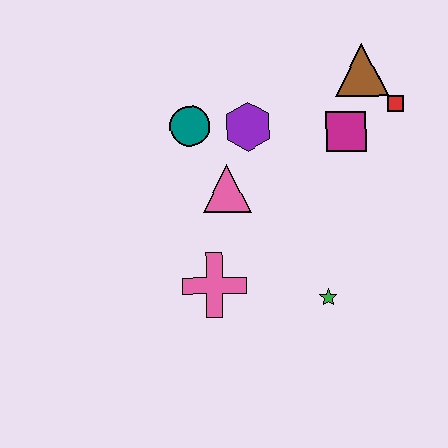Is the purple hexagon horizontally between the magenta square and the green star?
No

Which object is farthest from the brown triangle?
The pink cross is farthest from the brown triangle.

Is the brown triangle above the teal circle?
Yes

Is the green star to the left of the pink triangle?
No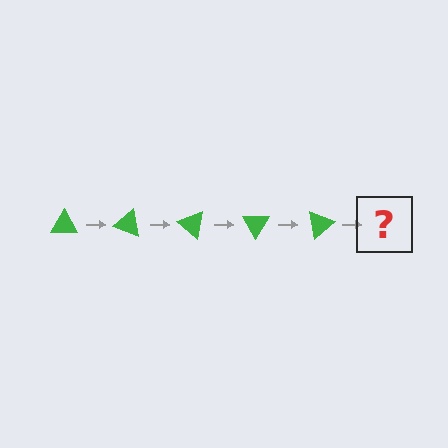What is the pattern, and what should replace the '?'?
The pattern is that the triangle rotates 20 degrees each step. The '?' should be a green triangle rotated 100 degrees.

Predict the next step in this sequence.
The next step is a green triangle rotated 100 degrees.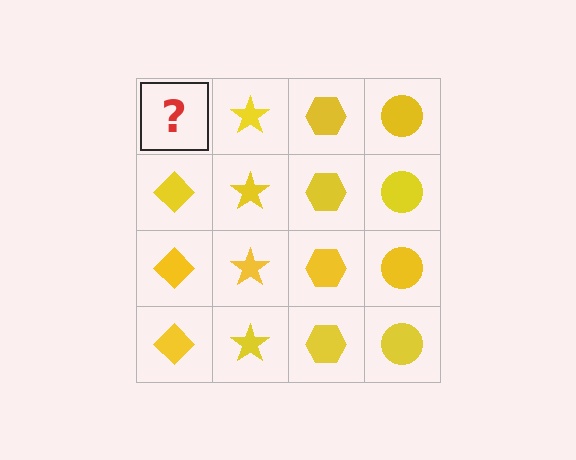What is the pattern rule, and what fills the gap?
The rule is that each column has a consistent shape. The gap should be filled with a yellow diamond.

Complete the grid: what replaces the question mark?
The question mark should be replaced with a yellow diamond.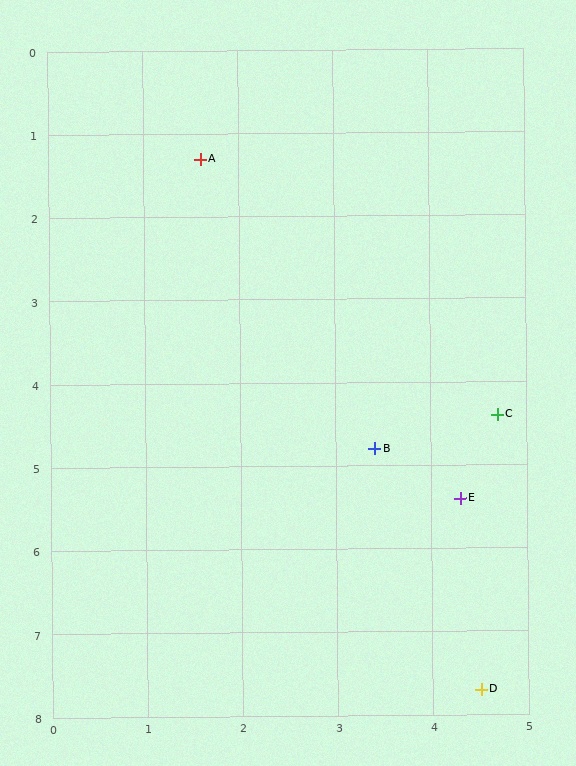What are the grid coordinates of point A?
Point A is at approximately (1.6, 1.3).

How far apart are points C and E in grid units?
Points C and E are about 1.1 grid units apart.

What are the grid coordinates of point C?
Point C is at approximately (4.7, 4.4).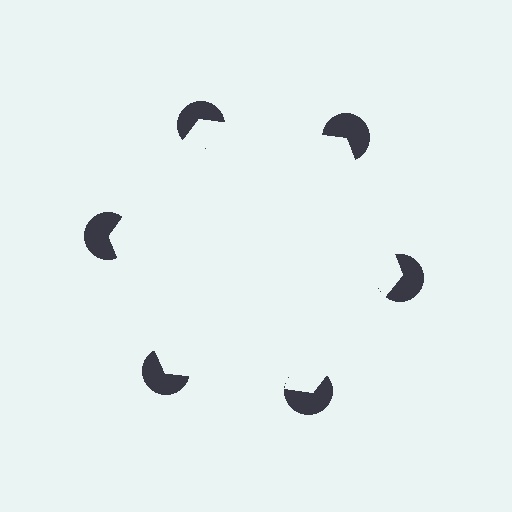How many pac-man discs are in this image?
There are 6 — one at each vertex of the illusory hexagon.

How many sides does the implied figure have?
6 sides.